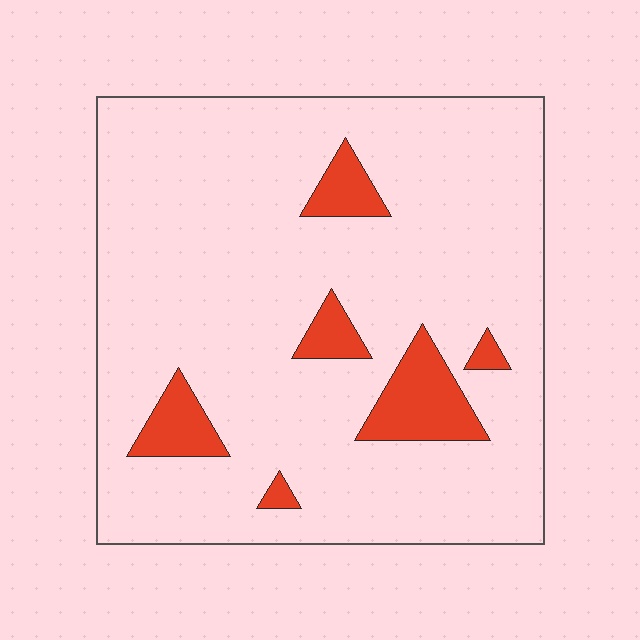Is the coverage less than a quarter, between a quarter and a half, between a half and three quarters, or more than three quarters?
Less than a quarter.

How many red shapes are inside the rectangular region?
6.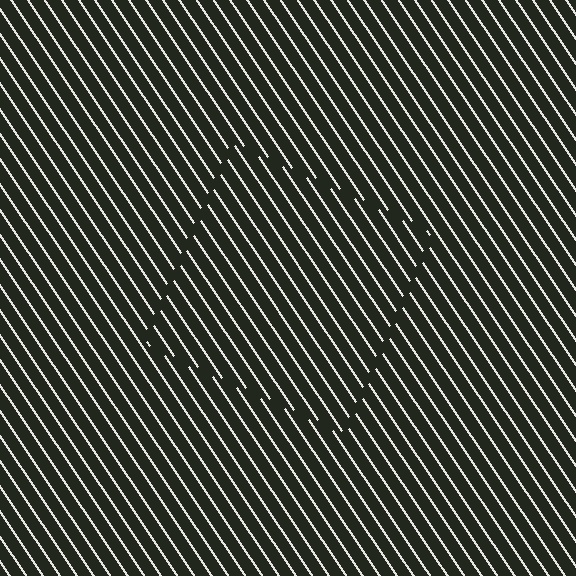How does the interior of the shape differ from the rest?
The interior of the shape contains the same grating, shifted by half a period — the contour is defined by the phase discontinuity where line-ends from the inner and outer gratings abut.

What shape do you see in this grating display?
An illusory square. The interior of the shape contains the same grating, shifted by half a period — the contour is defined by the phase discontinuity where line-ends from the inner and outer gratings abut.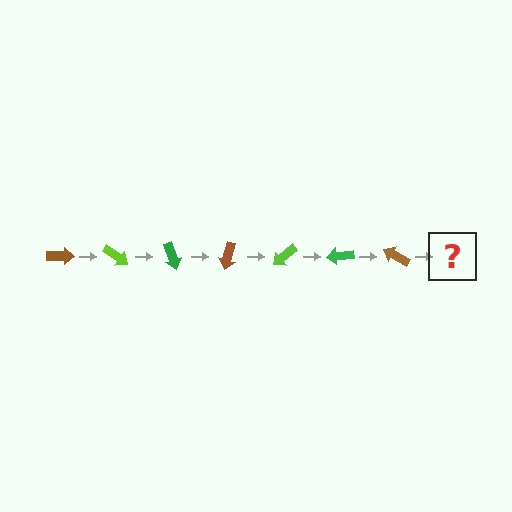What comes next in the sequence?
The next element should be a lime arrow, rotated 245 degrees from the start.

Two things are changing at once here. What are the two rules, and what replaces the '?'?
The two rules are that it rotates 35 degrees each step and the color cycles through brown, lime, and green. The '?' should be a lime arrow, rotated 245 degrees from the start.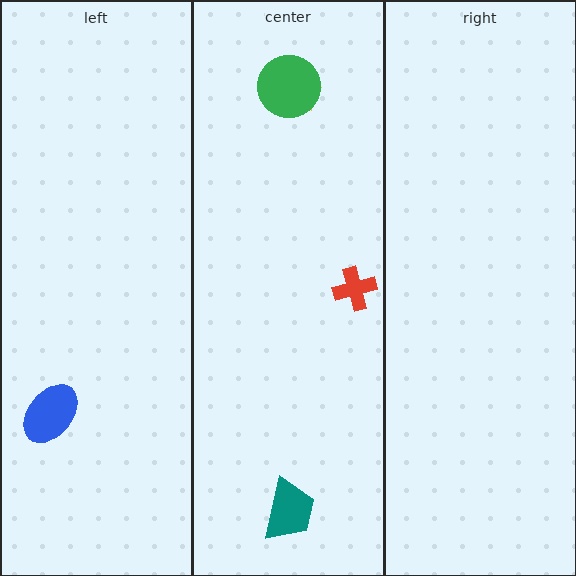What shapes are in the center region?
The yellow star, the teal trapezoid, the green circle, the red cross.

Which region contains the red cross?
The center region.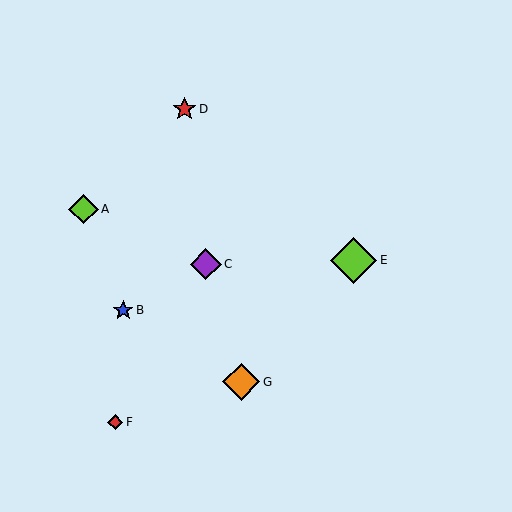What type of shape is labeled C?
Shape C is a purple diamond.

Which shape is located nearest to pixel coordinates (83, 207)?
The lime diamond (labeled A) at (84, 209) is nearest to that location.